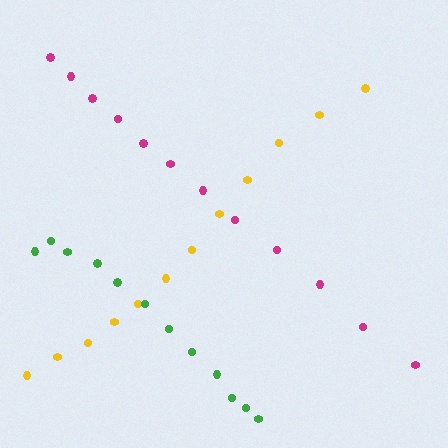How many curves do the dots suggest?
There are 3 distinct paths.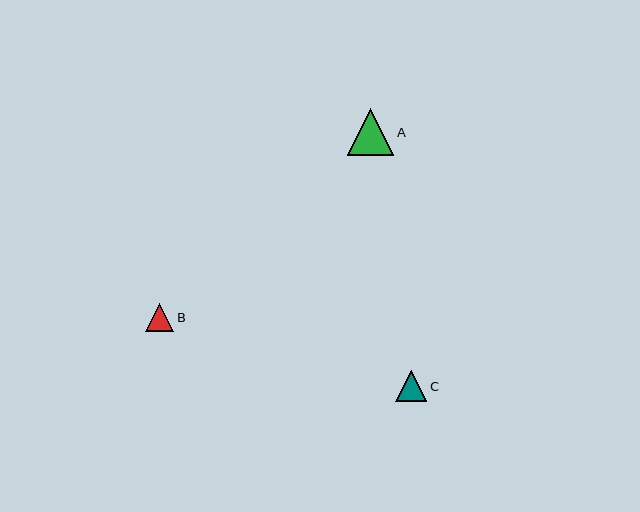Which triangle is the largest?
Triangle A is the largest with a size of approximately 46 pixels.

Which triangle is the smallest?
Triangle B is the smallest with a size of approximately 28 pixels.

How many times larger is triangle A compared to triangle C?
Triangle A is approximately 1.5 times the size of triangle C.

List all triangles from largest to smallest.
From largest to smallest: A, C, B.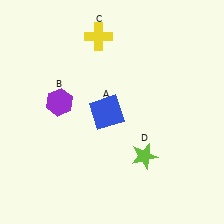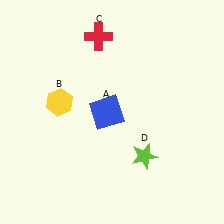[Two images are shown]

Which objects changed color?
B changed from purple to yellow. C changed from yellow to red.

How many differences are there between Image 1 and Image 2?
There are 2 differences between the two images.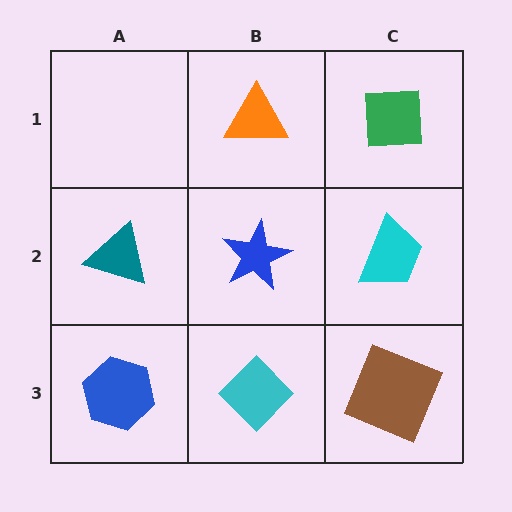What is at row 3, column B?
A cyan diamond.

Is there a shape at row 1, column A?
No, that cell is empty.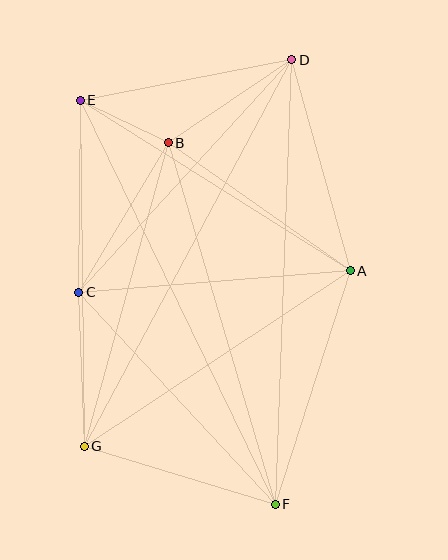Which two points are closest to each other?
Points B and E are closest to each other.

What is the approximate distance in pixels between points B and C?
The distance between B and C is approximately 174 pixels.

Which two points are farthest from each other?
Points E and F are farthest from each other.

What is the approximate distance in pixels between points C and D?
The distance between C and D is approximately 315 pixels.